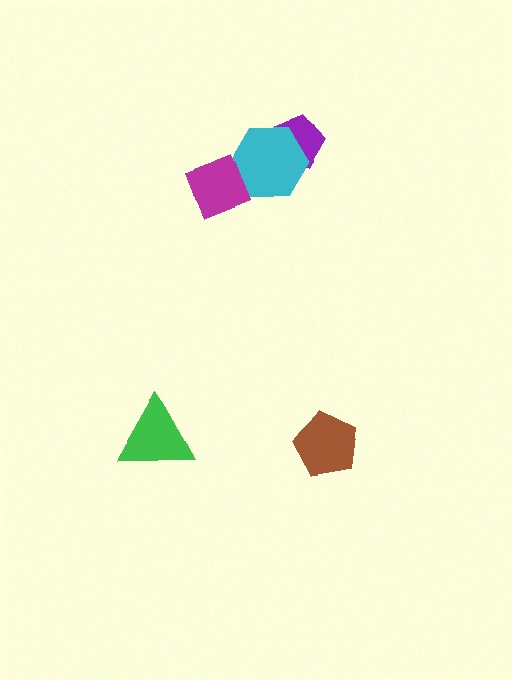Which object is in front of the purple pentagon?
The cyan hexagon is in front of the purple pentagon.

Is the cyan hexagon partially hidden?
Yes, it is partially covered by another shape.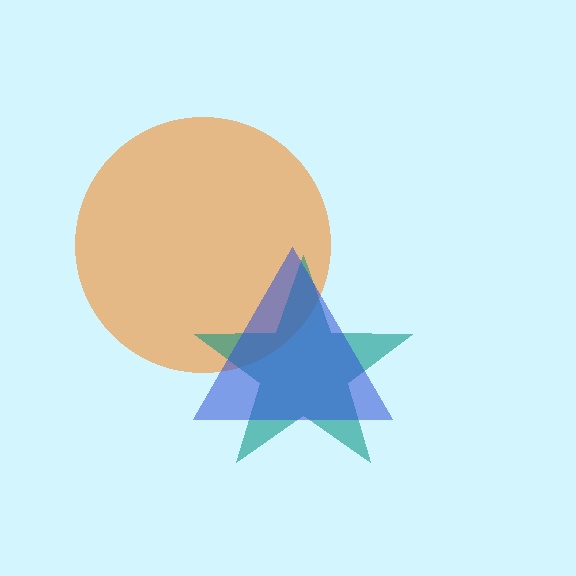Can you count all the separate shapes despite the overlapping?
Yes, there are 3 separate shapes.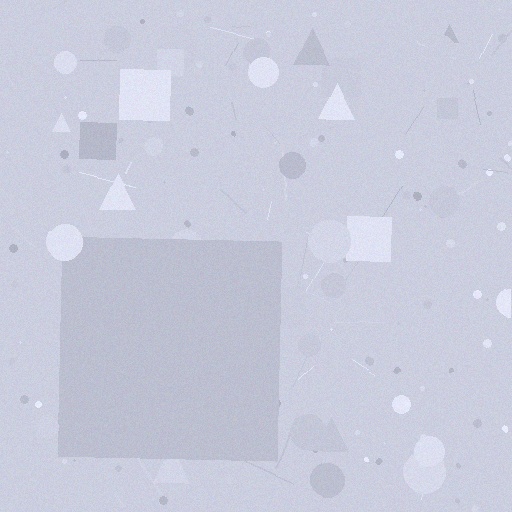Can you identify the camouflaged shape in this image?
The camouflaged shape is a square.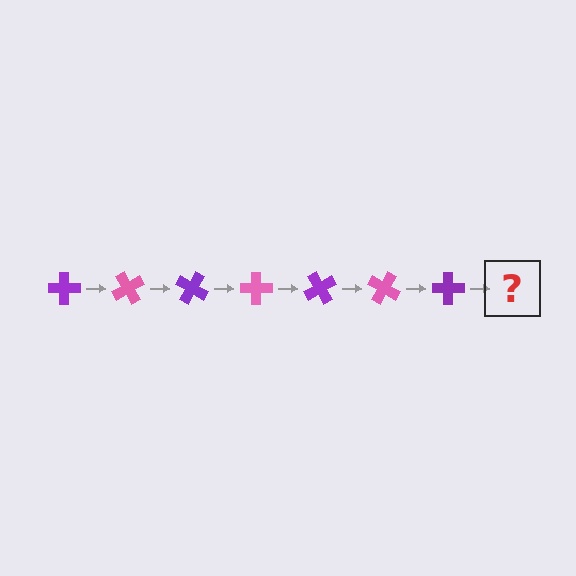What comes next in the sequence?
The next element should be a pink cross, rotated 420 degrees from the start.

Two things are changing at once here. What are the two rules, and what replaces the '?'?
The two rules are that it rotates 60 degrees each step and the color cycles through purple and pink. The '?' should be a pink cross, rotated 420 degrees from the start.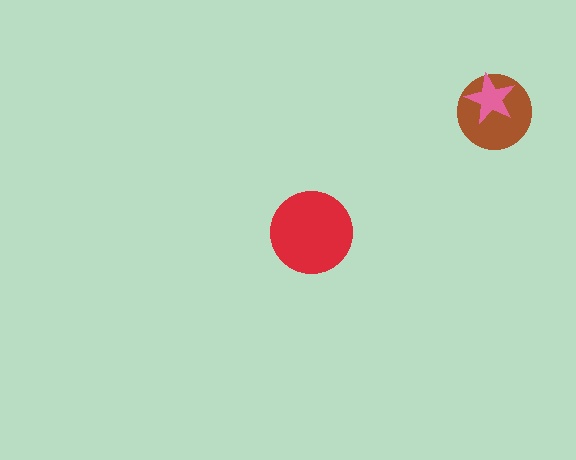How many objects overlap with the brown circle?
1 object overlaps with the brown circle.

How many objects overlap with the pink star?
1 object overlaps with the pink star.